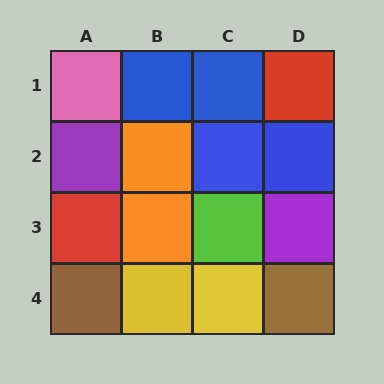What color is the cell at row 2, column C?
Blue.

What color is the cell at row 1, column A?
Pink.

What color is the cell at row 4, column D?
Brown.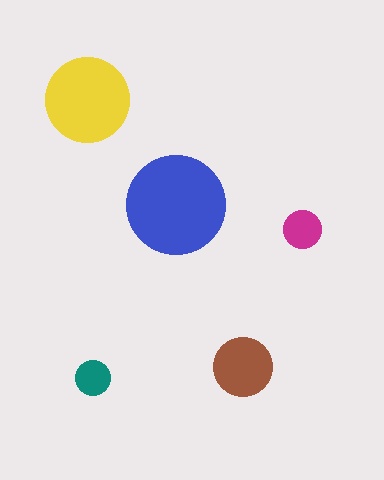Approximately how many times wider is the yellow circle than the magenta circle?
About 2 times wider.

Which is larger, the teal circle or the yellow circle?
The yellow one.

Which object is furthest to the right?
The magenta circle is rightmost.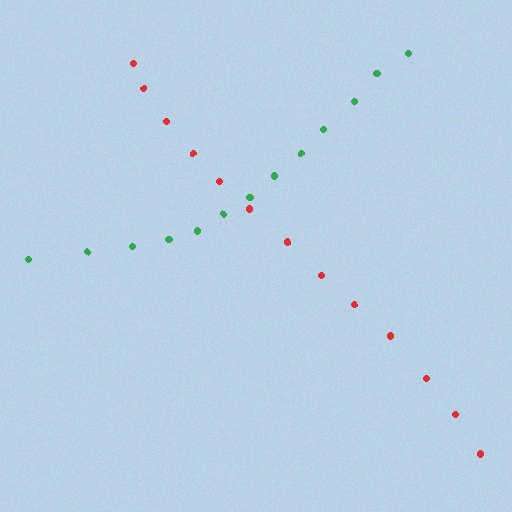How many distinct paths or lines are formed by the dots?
There are 2 distinct paths.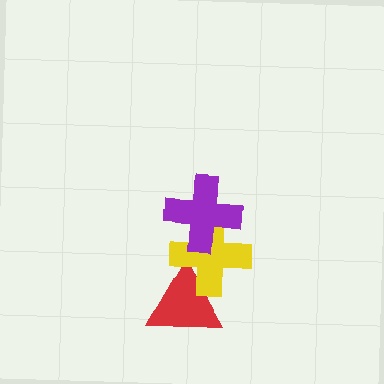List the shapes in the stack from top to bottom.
From top to bottom: the purple cross, the yellow cross, the red triangle.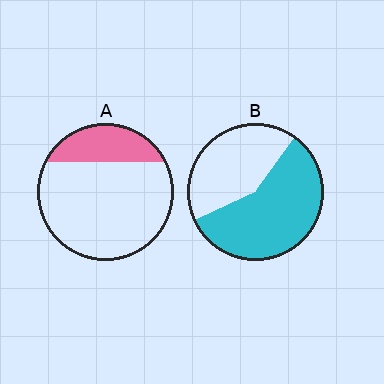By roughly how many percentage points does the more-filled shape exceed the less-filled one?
By roughly 35 percentage points (B over A).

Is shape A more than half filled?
No.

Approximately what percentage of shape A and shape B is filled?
A is approximately 25% and B is approximately 60%.